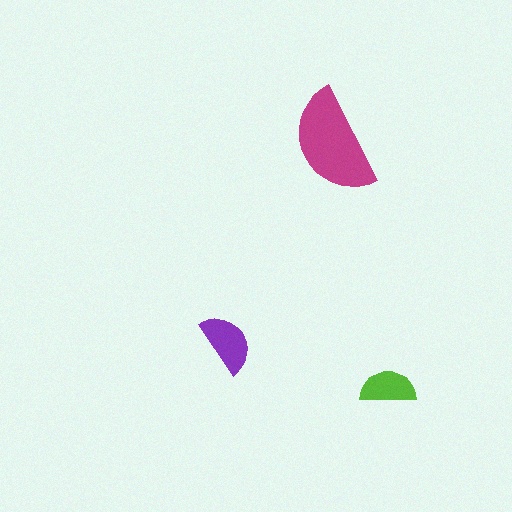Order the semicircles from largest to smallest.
the magenta one, the purple one, the lime one.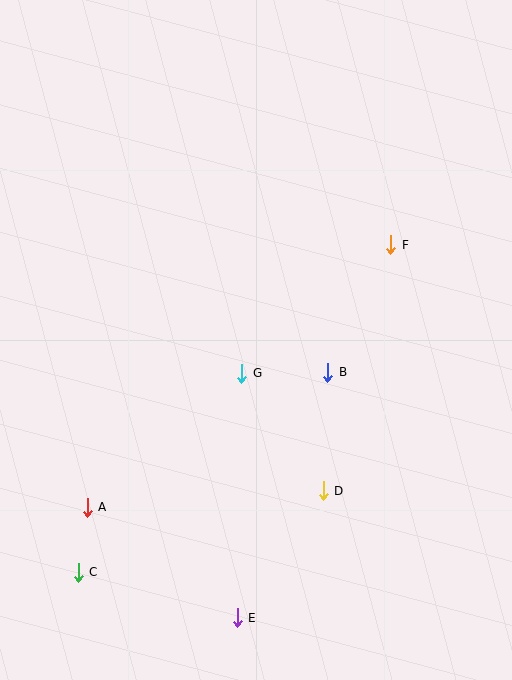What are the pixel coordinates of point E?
Point E is at (237, 618).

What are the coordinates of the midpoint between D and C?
The midpoint between D and C is at (201, 532).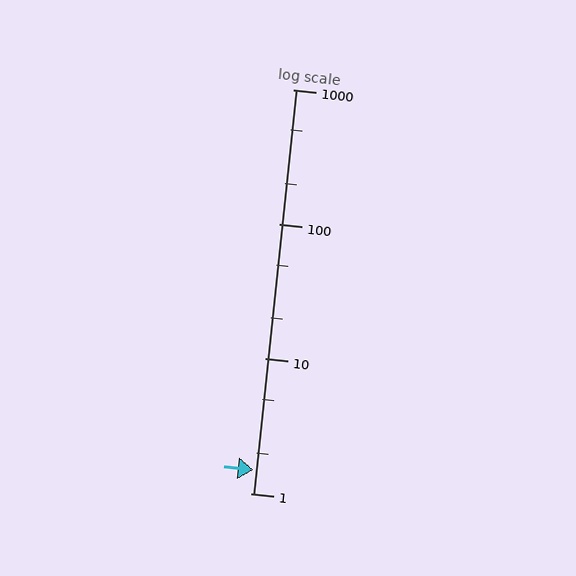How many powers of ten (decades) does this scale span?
The scale spans 3 decades, from 1 to 1000.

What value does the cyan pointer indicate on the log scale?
The pointer indicates approximately 1.5.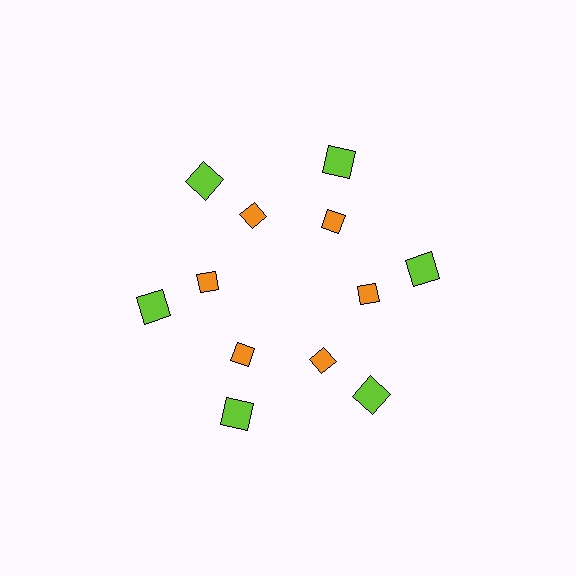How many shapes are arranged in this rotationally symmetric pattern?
There are 12 shapes, arranged in 6 groups of 2.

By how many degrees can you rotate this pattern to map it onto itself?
The pattern maps onto itself every 60 degrees of rotation.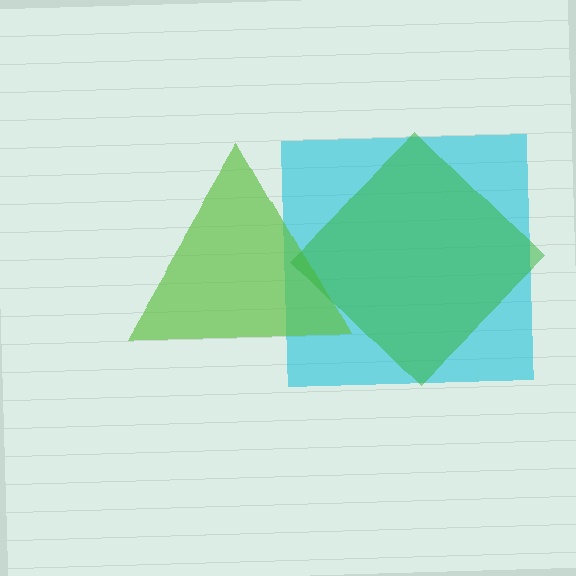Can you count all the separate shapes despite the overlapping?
Yes, there are 3 separate shapes.